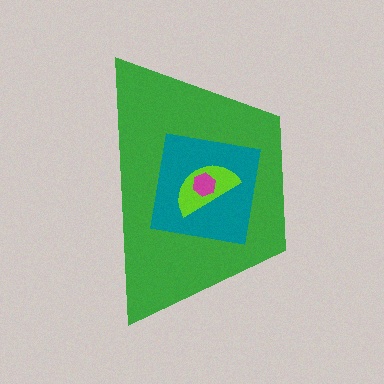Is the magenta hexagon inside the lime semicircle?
Yes.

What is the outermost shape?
The green trapezoid.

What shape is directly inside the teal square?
The lime semicircle.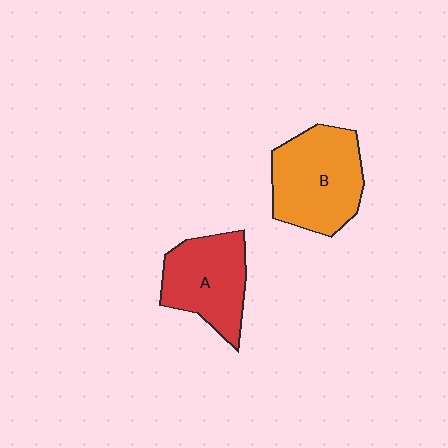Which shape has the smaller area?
Shape A (red).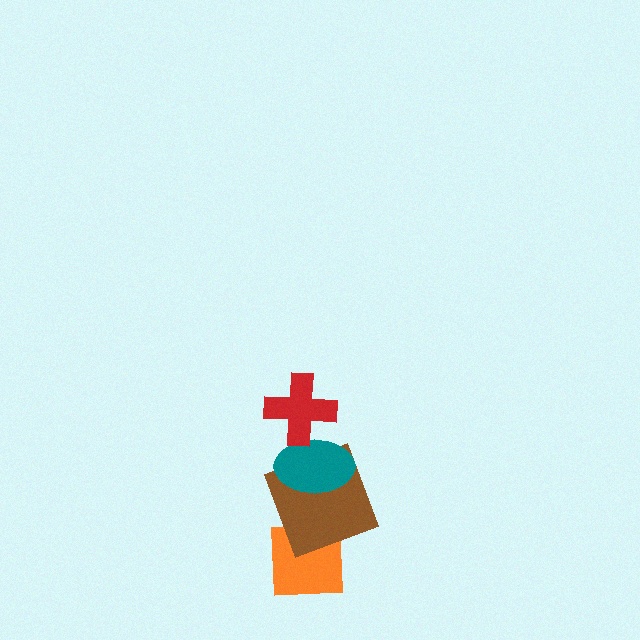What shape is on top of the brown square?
The teal ellipse is on top of the brown square.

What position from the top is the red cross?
The red cross is 1st from the top.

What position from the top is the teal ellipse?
The teal ellipse is 2nd from the top.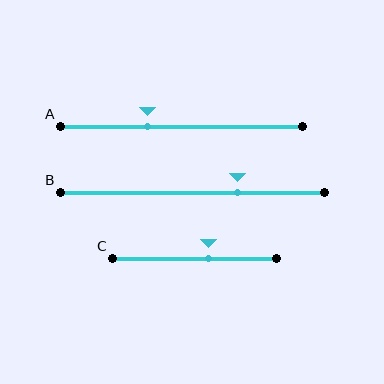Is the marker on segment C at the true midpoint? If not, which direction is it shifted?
No, the marker on segment C is shifted to the right by about 9% of the segment length.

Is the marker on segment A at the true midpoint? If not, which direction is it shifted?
No, the marker on segment A is shifted to the left by about 14% of the segment length.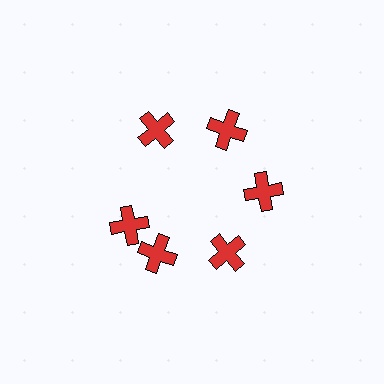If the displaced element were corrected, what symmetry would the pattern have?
It would have 6-fold rotational symmetry — the pattern would map onto itself every 60 degrees.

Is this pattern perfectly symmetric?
No. The 6 red crosses are arranged in a ring, but one element near the 9 o'clock position is rotated out of alignment along the ring, breaking the 6-fold rotational symmetry.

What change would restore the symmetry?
The symmetry would be restored by rotating it back into even spacing with its neighbors so that all 6 crosses sit at equal angles and equal distance from the center.